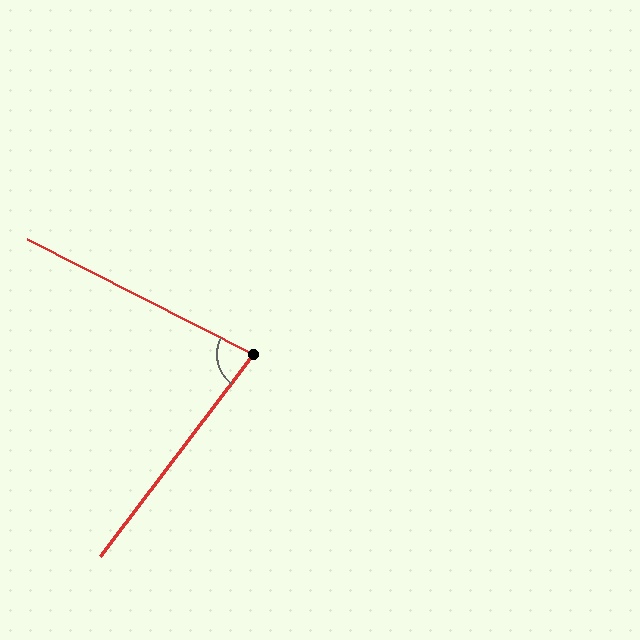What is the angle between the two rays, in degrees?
Approximately 80 degrees.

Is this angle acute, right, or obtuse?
It is acute.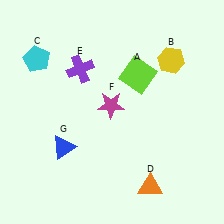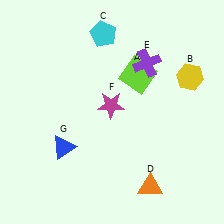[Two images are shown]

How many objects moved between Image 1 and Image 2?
3 objects moved between the two images.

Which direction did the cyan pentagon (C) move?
The cyan pentagon (C) moved right.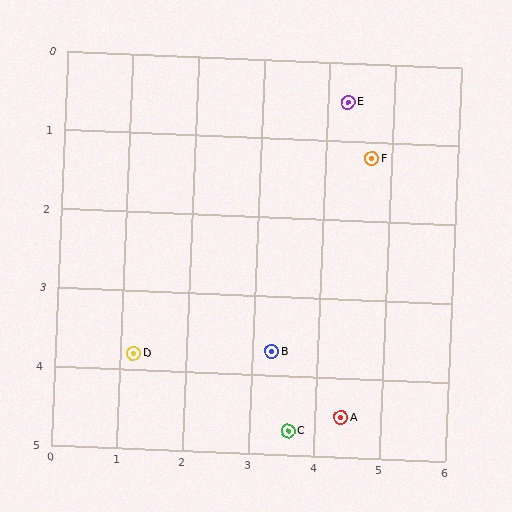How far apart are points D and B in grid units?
Points D and B are about 2.1 grid units apart.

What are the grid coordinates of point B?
Point B is at approximately (3.3, 3.7).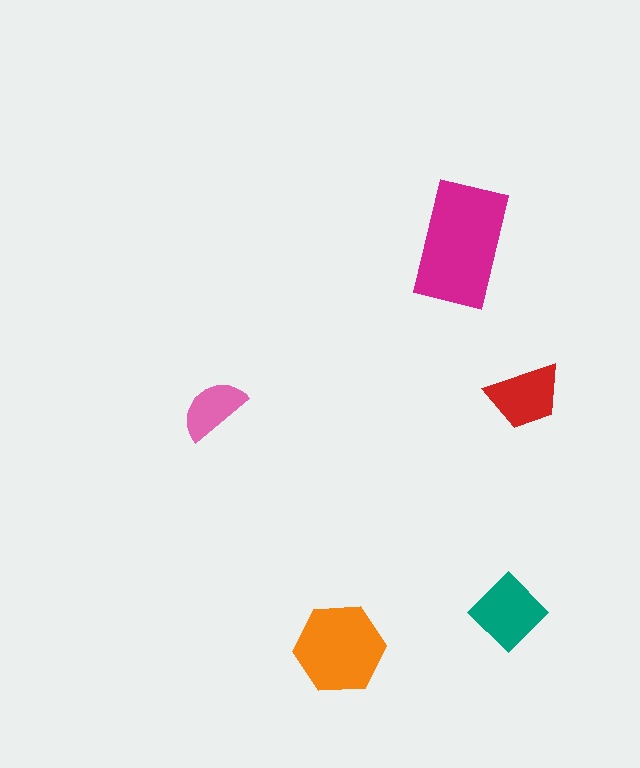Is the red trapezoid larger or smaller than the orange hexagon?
Smaller.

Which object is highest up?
The magenta rectangle is topmost.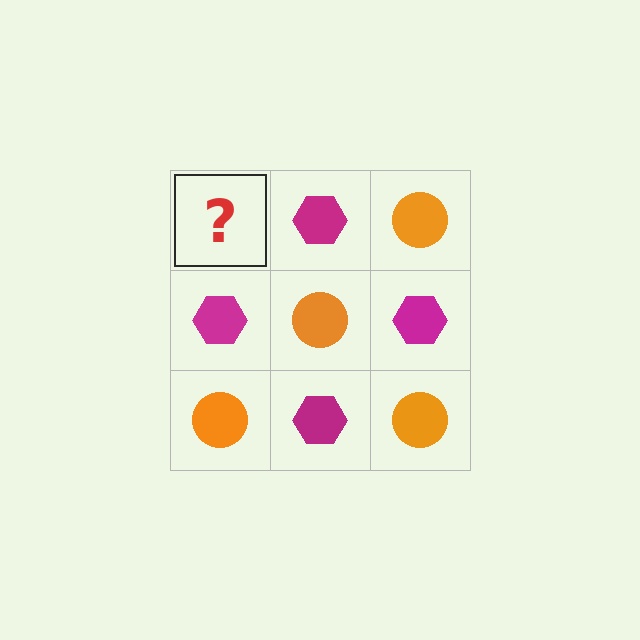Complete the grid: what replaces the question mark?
The question mark should be replaced with an orange circle.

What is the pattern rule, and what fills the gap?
The rule is that it alternates orange circle and magenta hexagon in a checkerboard pattern. The gap should be filled with an orange circle.